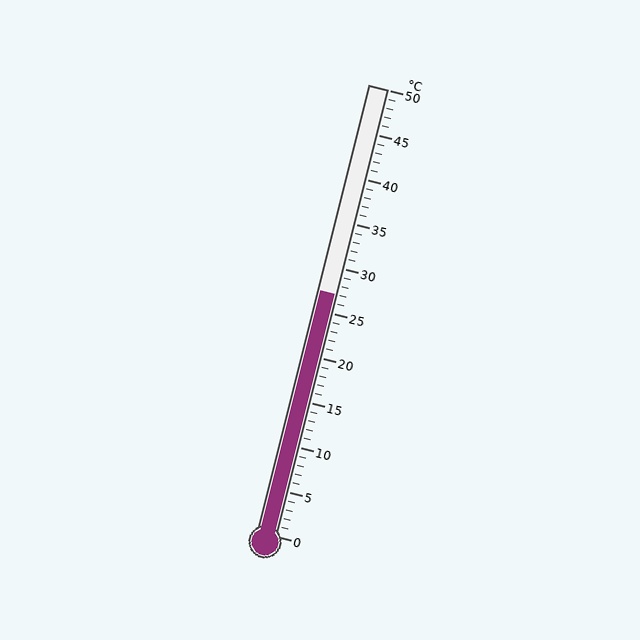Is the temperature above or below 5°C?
The temperature is above 5°C.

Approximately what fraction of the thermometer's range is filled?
The thermometer is filled to approximately 55% of its range.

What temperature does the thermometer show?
The thermometer shows approximately 27°C.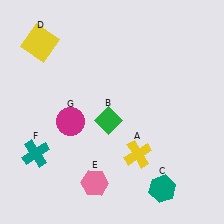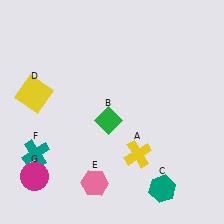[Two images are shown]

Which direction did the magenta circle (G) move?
The magenta circle (G) moved down.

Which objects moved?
The objects that moved are: the yellow square (D), the magenta circle (G).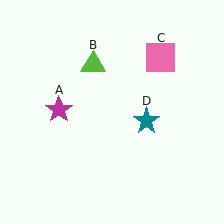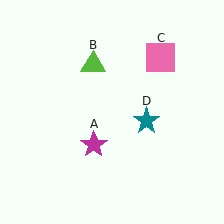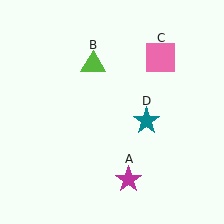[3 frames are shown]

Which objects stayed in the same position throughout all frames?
Lime triangle (object B) and pink square (object C) and teal star (object D) remained stationary.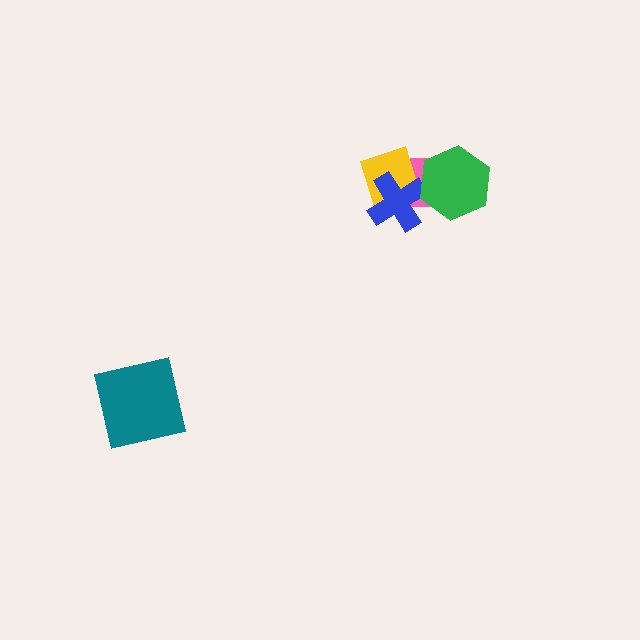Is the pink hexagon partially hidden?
Yes, it is partially covered by another shape.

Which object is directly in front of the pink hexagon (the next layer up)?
The yellow diamond is directly in front of the pink hexagon.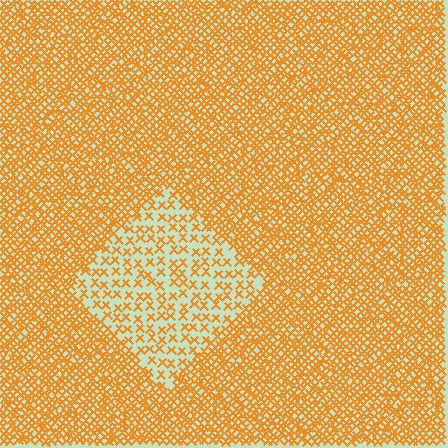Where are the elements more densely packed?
The elements are more densely packed outside the diamond boundary.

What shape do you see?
I see a diamond.